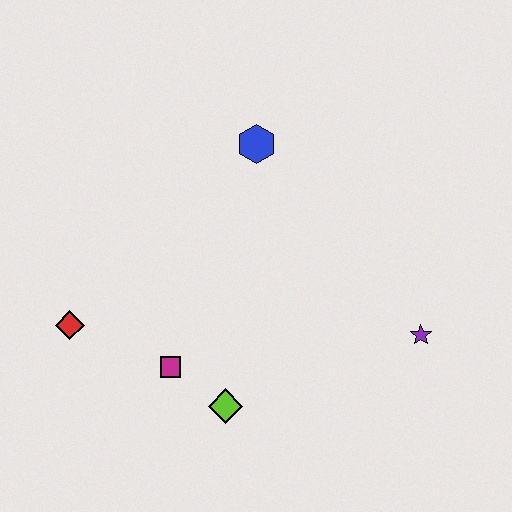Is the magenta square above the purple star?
No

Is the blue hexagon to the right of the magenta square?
Yes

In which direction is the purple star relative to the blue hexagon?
The purple star is below the blue hexagon.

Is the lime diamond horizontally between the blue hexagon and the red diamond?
Yes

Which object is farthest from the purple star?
The red diamond is farthest from the purple star.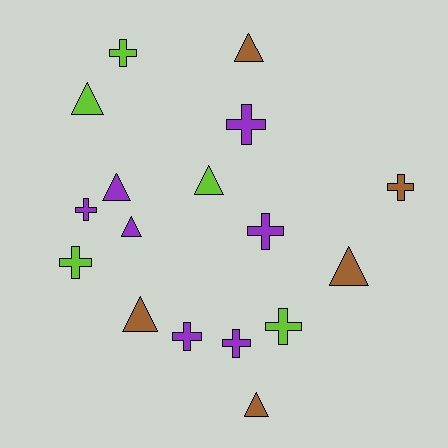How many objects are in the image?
There are 17 objects.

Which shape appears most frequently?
Cross, with 9 objects.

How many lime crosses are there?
There are 3 lime crosses.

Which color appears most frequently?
Purple, with 7 objects.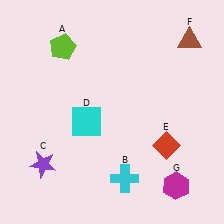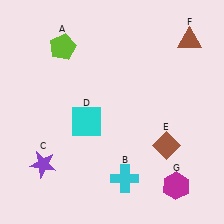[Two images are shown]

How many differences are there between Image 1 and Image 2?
There is 1 difference between the two images.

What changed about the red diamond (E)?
In Image 1, E is red. In Image 2, it changed to brown.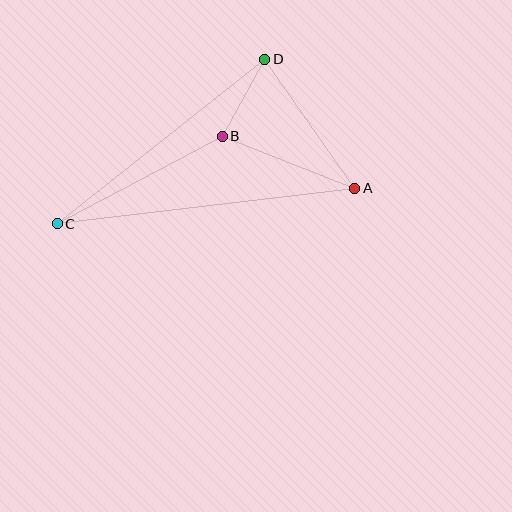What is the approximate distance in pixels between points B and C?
The distance between B and C is approximately 187 pixels.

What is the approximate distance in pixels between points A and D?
The distance between A and D is approximately 157 pixels.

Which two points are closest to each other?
Points B and D are closest to each other.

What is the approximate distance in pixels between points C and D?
The distance between C and D is approximately 265 pixels.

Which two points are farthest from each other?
Points A and C are farthest from each other.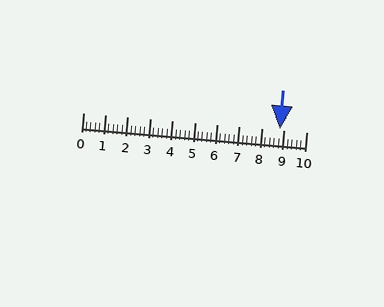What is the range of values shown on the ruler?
The ruler shows values from 0 to 10.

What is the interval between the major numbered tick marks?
The major tick marks are spaced 1 units apart.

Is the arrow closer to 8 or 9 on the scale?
The arrow is closer to 9.